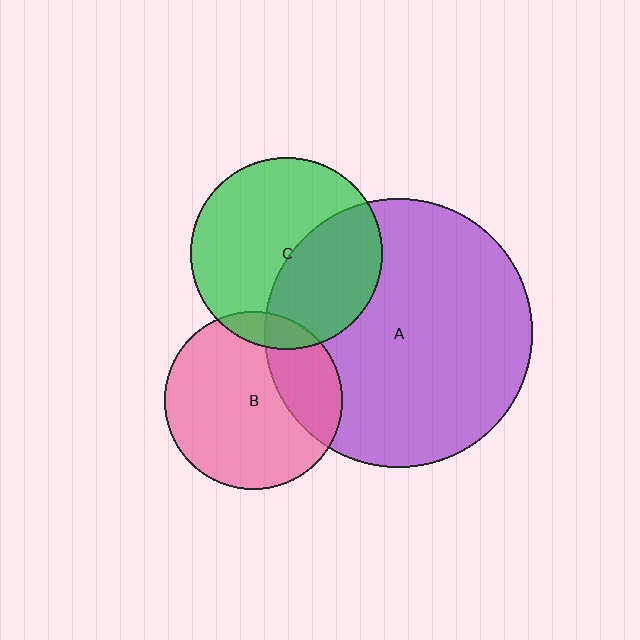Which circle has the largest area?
Circle A (purple).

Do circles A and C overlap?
Yes.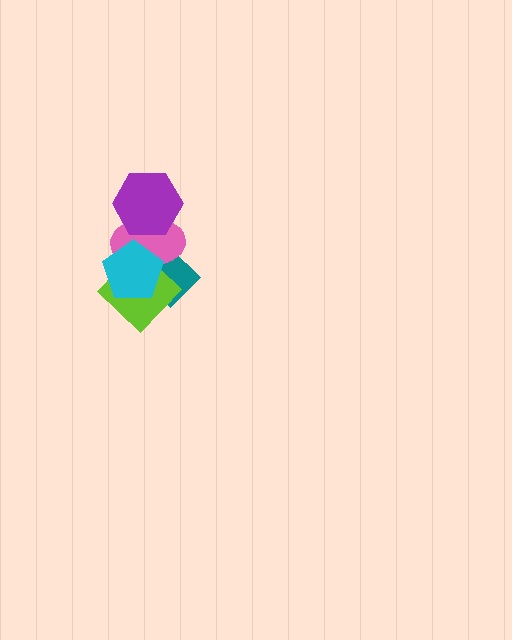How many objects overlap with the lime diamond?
3 objects overlap with the lime diamond.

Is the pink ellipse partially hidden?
Yes, it is partially covered by another shape.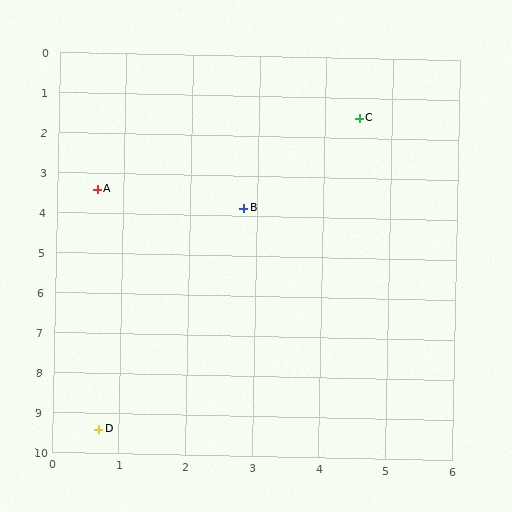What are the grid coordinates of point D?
Point D is at approximately (0.7, 9.4).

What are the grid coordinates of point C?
Point C is at approximately (4.5, 1.5).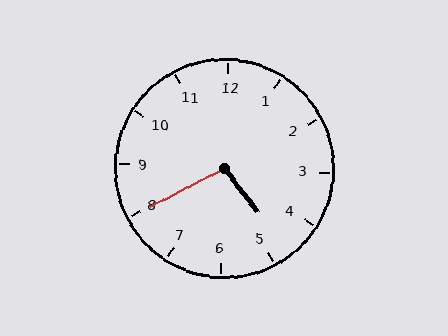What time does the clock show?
4:40.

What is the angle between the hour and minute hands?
Approximately 100 degrees.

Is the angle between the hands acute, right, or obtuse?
It is obtuse.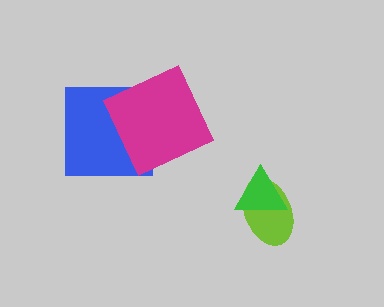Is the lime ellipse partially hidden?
Yes, it is partially covered by another shape.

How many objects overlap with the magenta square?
1 object overlaps with the magenta square.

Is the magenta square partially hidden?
No, no other shape covers it.